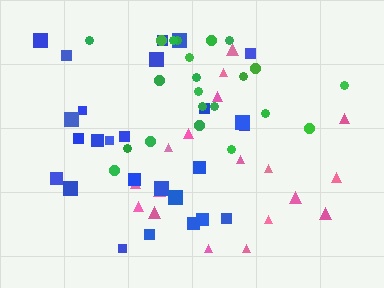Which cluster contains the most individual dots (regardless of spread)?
Blue (26).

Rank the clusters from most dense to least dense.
green, blue, pink.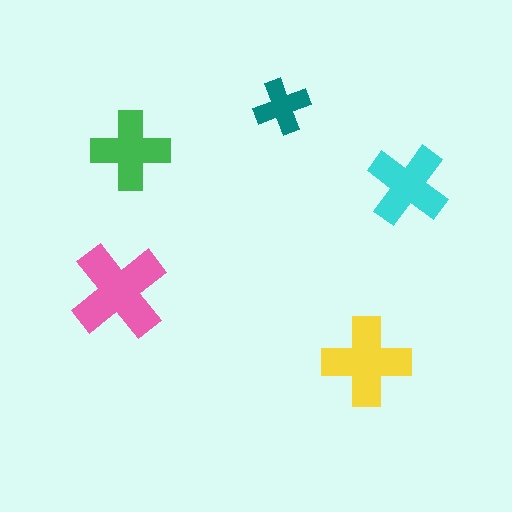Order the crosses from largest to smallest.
the pink one, the yellow one, the cyan one, the green one, the teal one.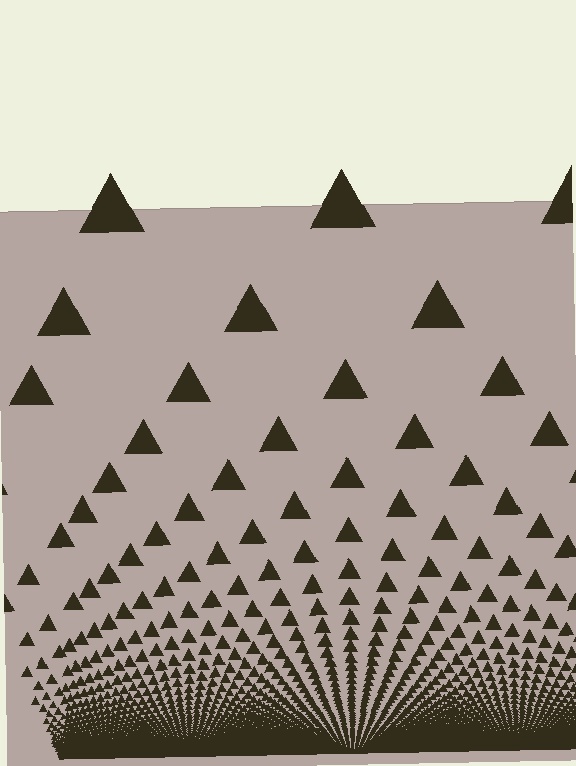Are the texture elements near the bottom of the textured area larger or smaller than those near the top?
Smaller. The gradient is inverted — elements near the bottom are smaller and denser.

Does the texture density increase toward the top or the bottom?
Density increases toward the bottom.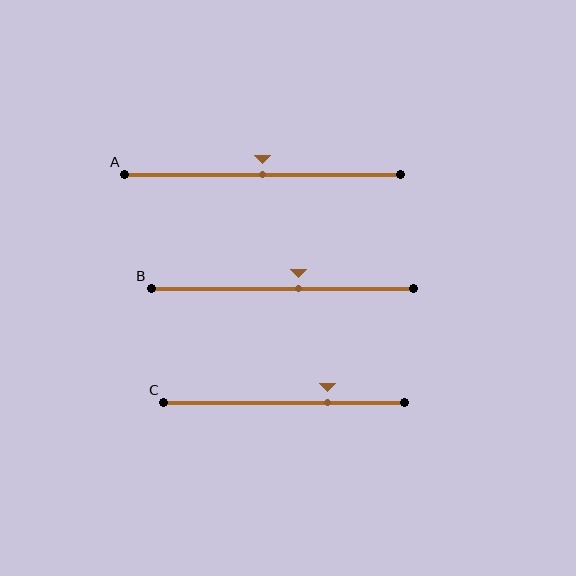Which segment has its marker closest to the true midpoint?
Segment A has its marker closest to the true midpoint.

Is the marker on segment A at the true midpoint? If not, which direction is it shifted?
Yes, the marker on segment A is at the true midpoint.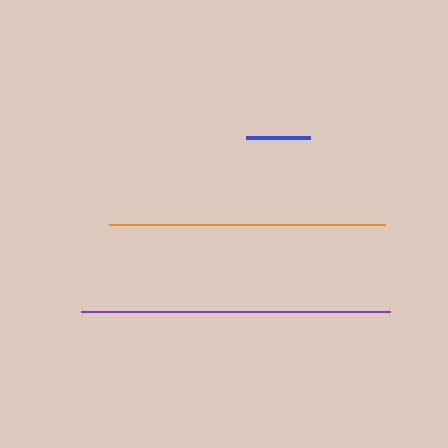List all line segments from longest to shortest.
From longest to shortest: purple, orange, blue.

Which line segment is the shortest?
The blue line is the shortest at approximately 65 pixels.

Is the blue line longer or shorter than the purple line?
The purple line is longer than the blue line.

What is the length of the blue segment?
The blue segment is approximately 65 pixels long.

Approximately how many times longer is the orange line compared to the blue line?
The orange line is approximately 4.3 times the length of the blue line.